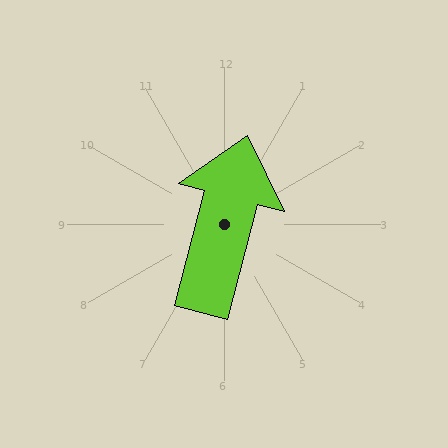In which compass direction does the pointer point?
North.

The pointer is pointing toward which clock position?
Roughly 12 o'clock.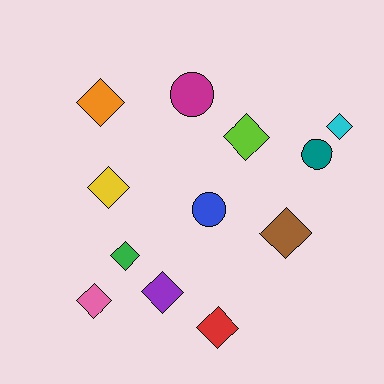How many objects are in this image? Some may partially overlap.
There are 12 objects.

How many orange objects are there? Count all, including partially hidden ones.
There is 1 orange object.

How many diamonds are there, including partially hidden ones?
There are 9 diamonds.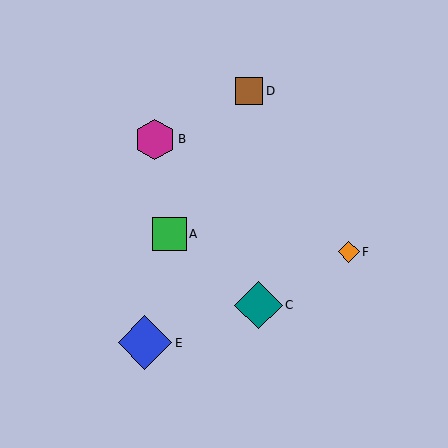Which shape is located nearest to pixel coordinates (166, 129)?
The magenta hexagon (labeled B) at (155, 139) is nearest to that location.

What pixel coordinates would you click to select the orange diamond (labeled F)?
Click at (349, 252) to select the orange diamond F.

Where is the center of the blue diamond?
The center of the blue diamond is at (145, 343).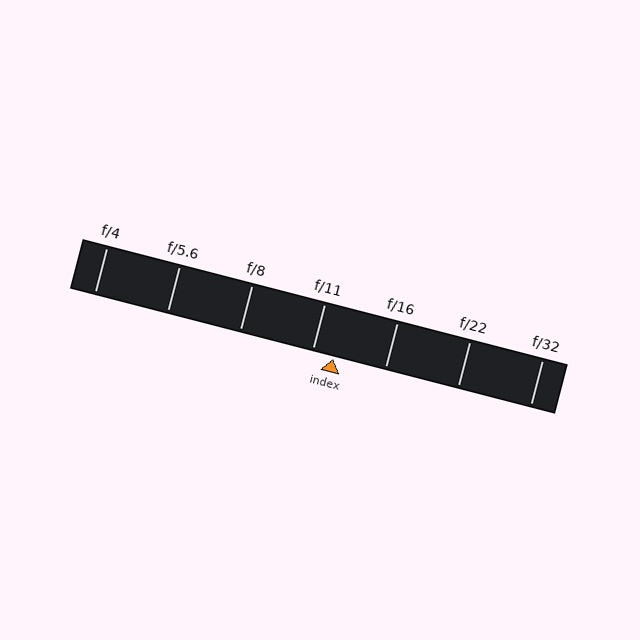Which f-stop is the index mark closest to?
The index mark is closest to f/11.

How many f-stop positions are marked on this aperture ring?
There are 7 f-stop positions marked.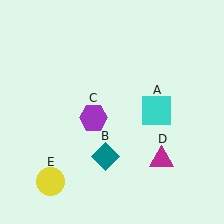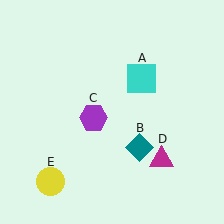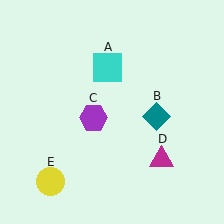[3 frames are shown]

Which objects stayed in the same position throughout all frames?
Purple hexagon (object C) and magenta triangle (object D) and yellow circle (object E) remained stationary.